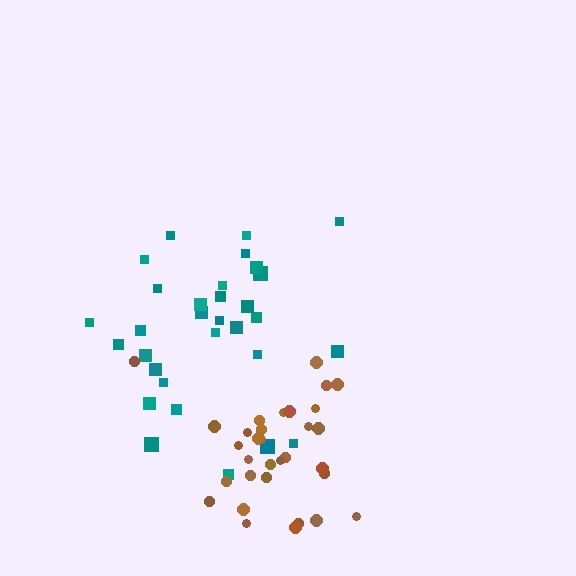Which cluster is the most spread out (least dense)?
Teal.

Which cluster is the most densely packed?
Brown.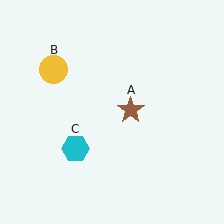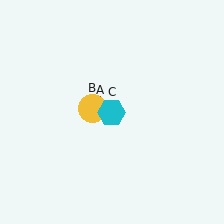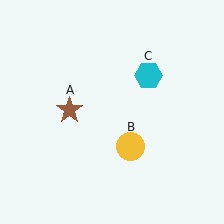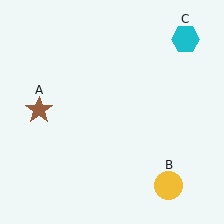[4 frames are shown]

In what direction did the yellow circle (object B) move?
The yellow circle (object B) moved down and to the right.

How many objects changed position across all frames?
3 objects changed position: brown star (object A), yellow circle (object B), cyan hexagon (object C).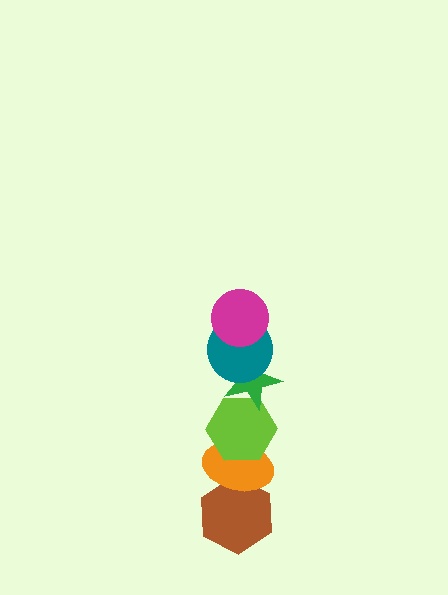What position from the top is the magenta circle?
The magenta circle is 1st from the top.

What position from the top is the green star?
The green star is 3rd from the top.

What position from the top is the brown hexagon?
The brown hexagon is 6th from the top.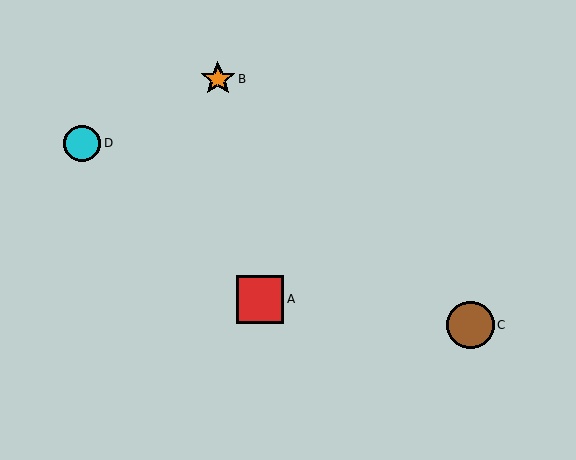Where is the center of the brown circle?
The center of the brown circle is at (470, 325).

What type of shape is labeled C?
Shape C is a brown circle.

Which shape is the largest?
The brown circle (labeled C) is the largest.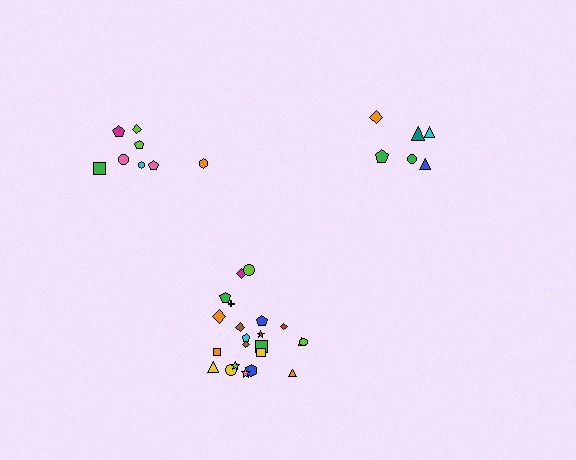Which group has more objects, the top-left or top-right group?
The top-left group.